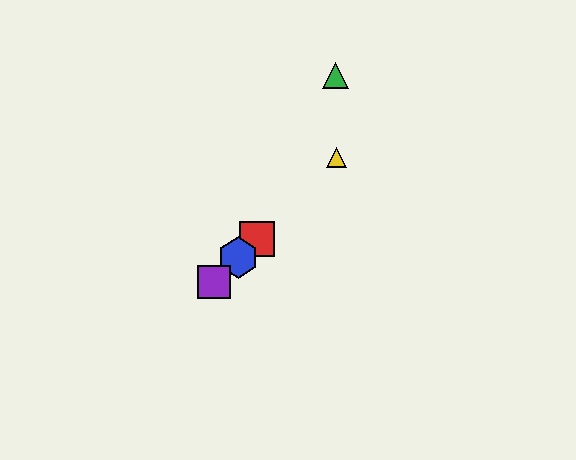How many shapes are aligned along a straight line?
4 shapes (the red square, the blue hexagon, the yellow triangle, the purple square) are aligned along a straight line.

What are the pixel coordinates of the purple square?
The purple square is at (214, 282).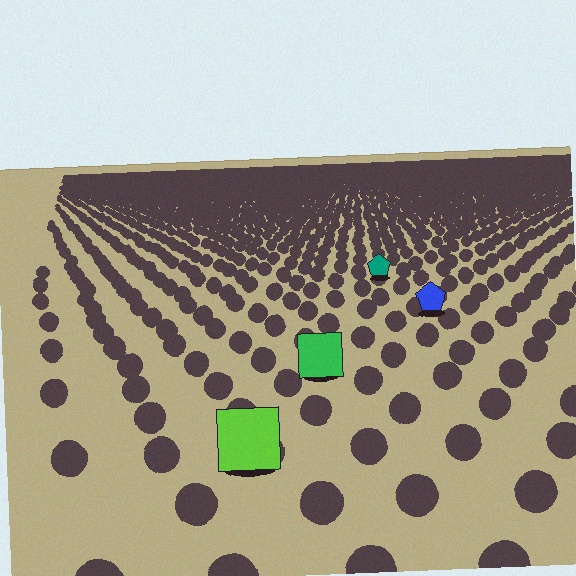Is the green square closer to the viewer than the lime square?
No. The lime square is closer — you can tell from the texture gradient: the ground texture is coarser near it.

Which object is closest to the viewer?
The lime square is closest. The texture marks near it are larger and more spread out.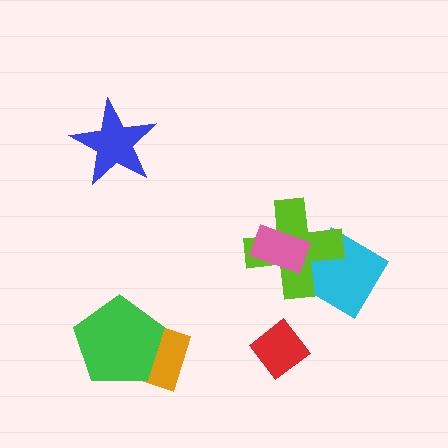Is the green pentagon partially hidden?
No, no other shape covers it.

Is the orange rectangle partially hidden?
Yes, it is partially covered by another shape.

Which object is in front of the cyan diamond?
The lime cross is in front of the cyan diamond.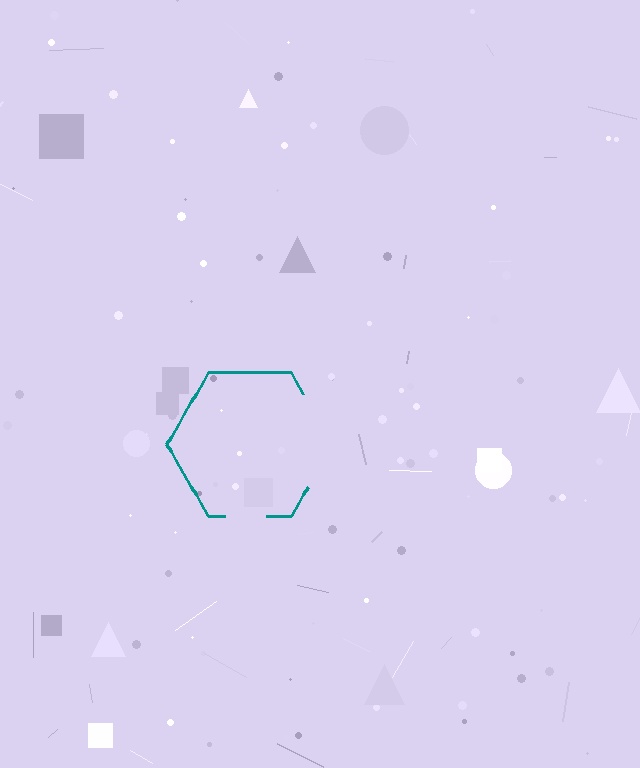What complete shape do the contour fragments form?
The contour fragments form a hexagon.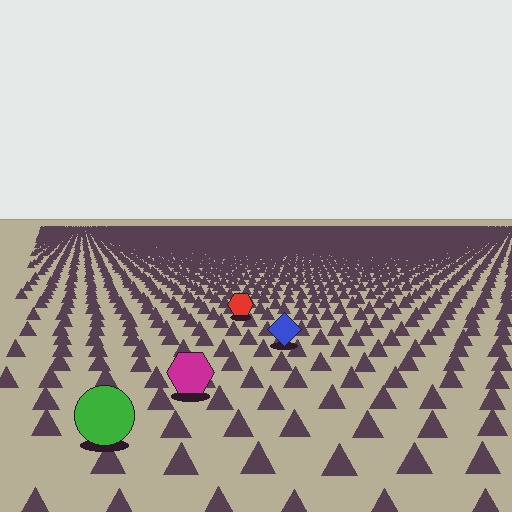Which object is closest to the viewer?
The green circle is closest. The texture marks near it are larger and more spread out.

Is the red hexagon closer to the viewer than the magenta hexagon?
No. The magenta hexagon is closer — you can tell from the texture gradient: the ground texture is coarser near it.